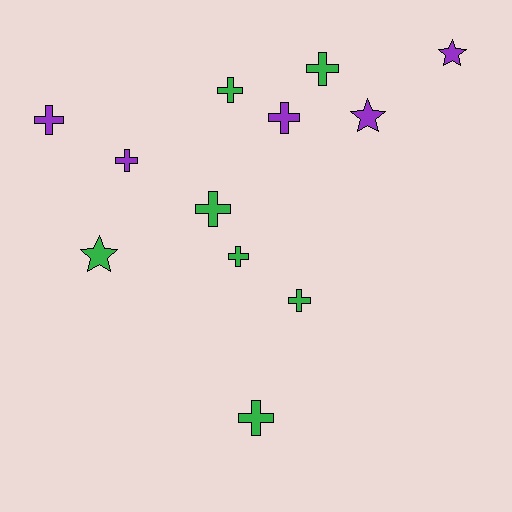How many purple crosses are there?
There are 3 purple crosses.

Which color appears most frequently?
Green, with 7 objects.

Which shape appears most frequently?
Cross, with 9 objects.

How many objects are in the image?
There are 12 objects.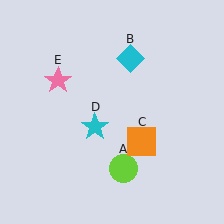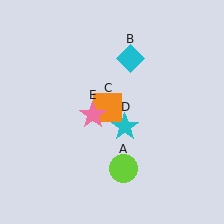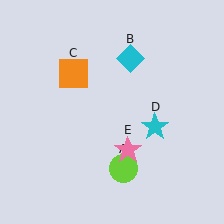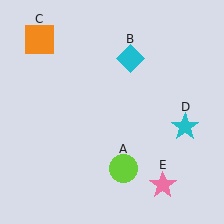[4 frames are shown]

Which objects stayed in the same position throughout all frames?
Lime circle (object A) and cyan diamond (object B) remained stationary.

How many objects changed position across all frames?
3 objects changed position: orange square (object C), cyan star (object D), pink star (object E).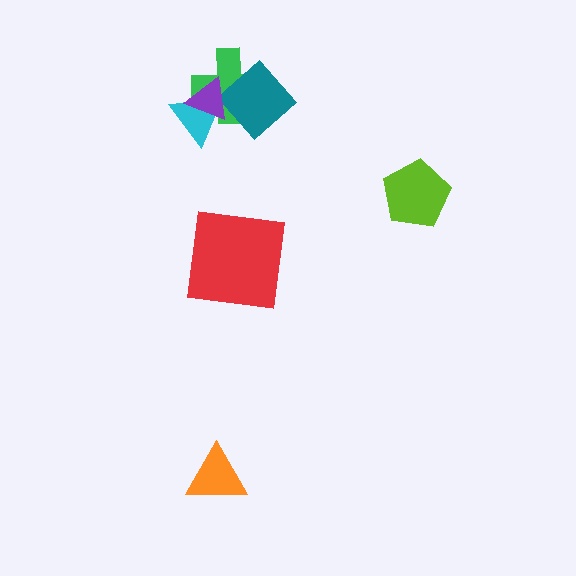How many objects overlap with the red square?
0 objects overlap with the red square.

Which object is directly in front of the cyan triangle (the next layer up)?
The green cross is directly in front of the cyan triangle.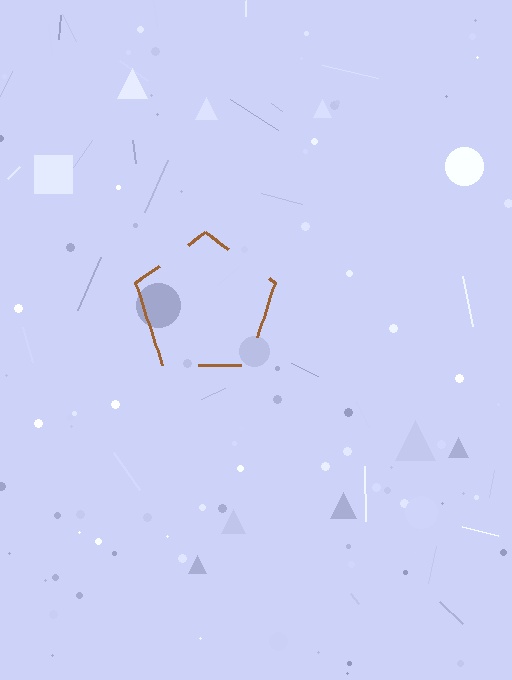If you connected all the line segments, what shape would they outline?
They would outline a pentagon.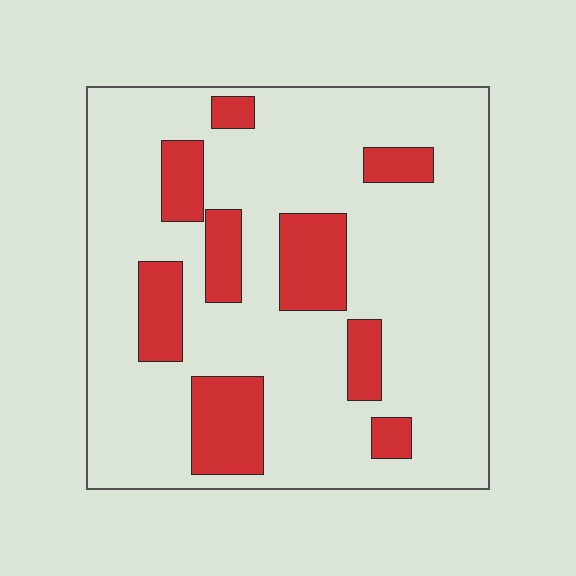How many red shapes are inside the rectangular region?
9.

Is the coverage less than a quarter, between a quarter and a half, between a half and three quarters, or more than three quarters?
Less than a quarter.